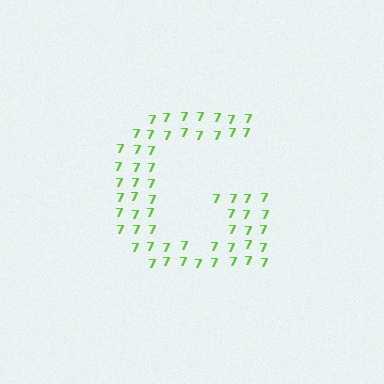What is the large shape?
The large shape is the letter G.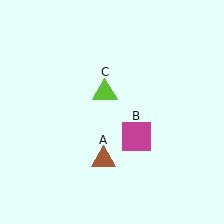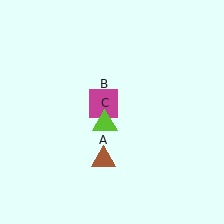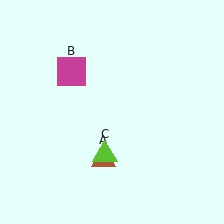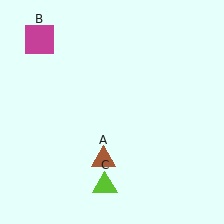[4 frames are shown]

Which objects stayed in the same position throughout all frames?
Brown triangle (object A) remained stationary.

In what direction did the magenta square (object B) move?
The magenta square (object B) moved up and to the left.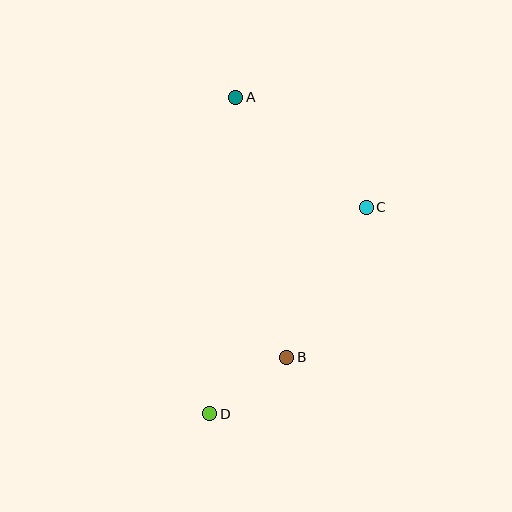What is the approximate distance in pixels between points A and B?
The distance between A and B is approximately 265 pixels.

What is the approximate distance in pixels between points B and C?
The distance between B and C is approximately 170 pixels.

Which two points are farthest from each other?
Points A and D are farthest from each other.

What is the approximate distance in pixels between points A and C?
The distance between A and C is approximately 170 pixels.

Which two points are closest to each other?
Points B and D are closest to each other.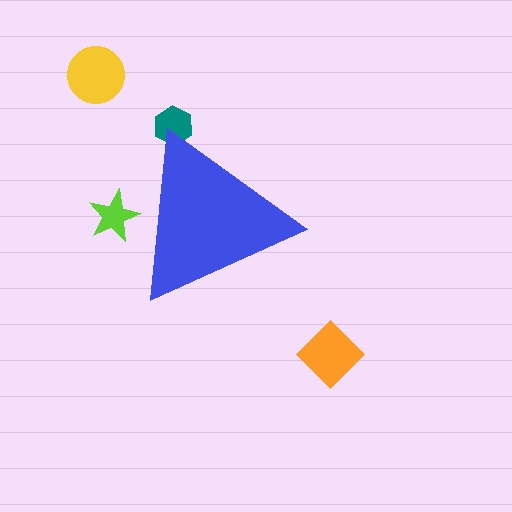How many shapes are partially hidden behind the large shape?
2 shapes are partially hidden.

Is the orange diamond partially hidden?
No, the orange diamond is fully visible.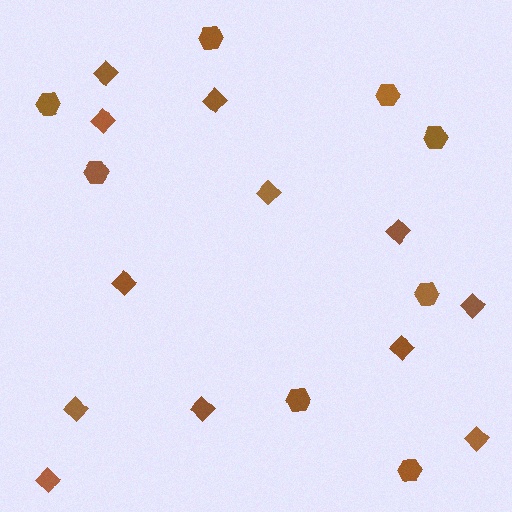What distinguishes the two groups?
There are 2 groups: one group of hexagons (8) and one group of diamonds (12).